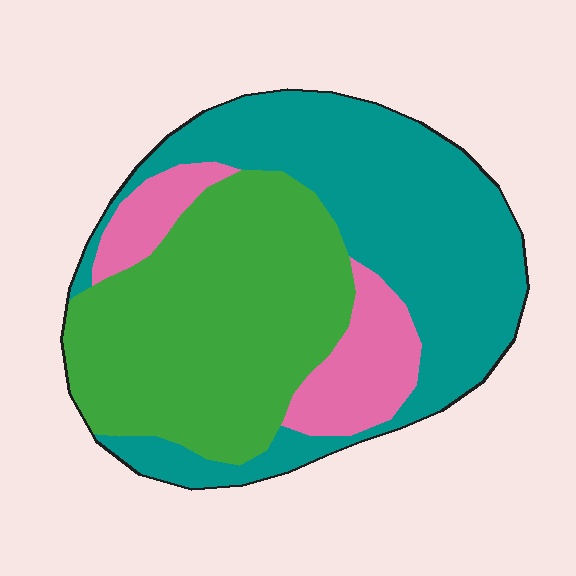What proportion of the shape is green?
Green takes up about two fifths (2/5) of the shape.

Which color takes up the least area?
Pink, at roughly 15%.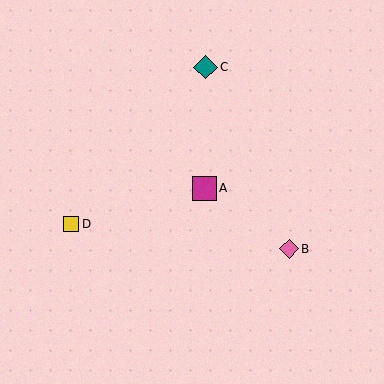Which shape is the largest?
The magenta square (labeled A) is the largest.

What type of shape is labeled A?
Shape A is a magenta square.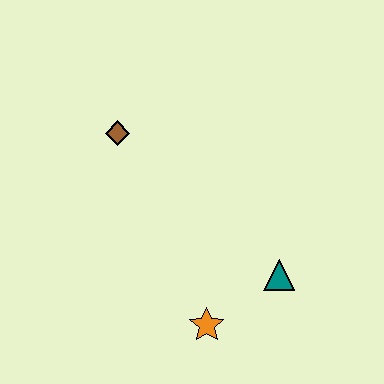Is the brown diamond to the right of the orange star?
No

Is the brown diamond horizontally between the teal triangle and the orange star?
No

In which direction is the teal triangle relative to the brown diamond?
The teal triangle is to the right of the brown diamond.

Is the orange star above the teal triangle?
No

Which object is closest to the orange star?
The teal triangle is closest to the orange star.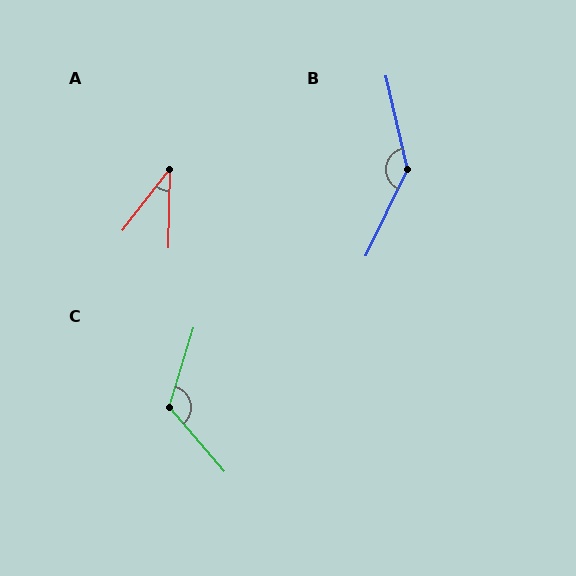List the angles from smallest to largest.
A (37°), C (122°), B (142°).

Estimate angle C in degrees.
Approximately 122 degrees.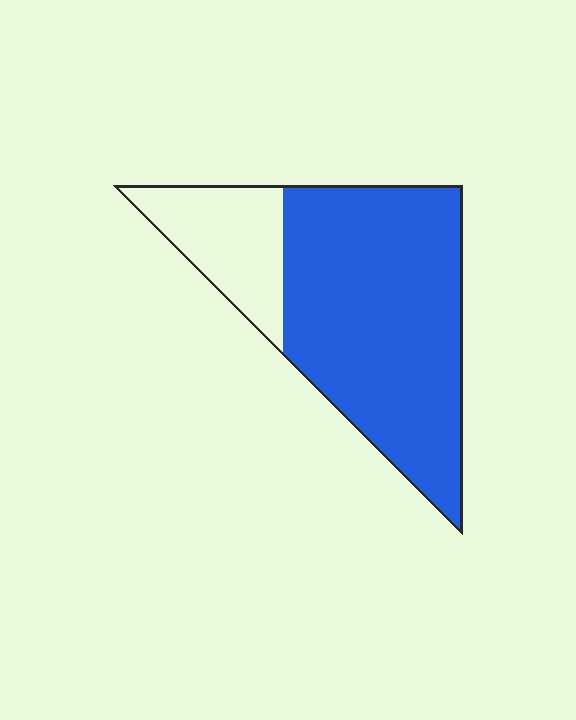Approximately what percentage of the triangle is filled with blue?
Approximately 75%.